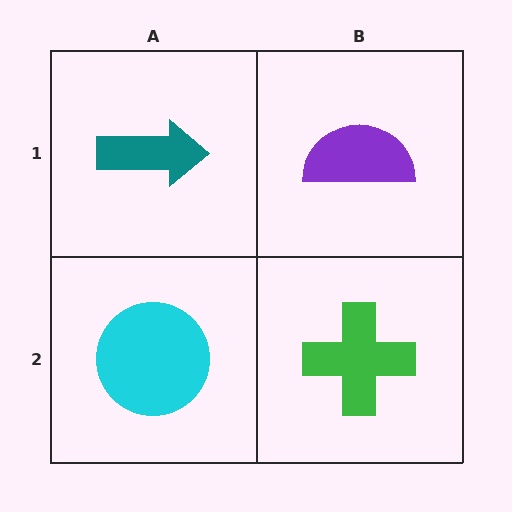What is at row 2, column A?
A cyan circle.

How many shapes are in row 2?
2 shapes.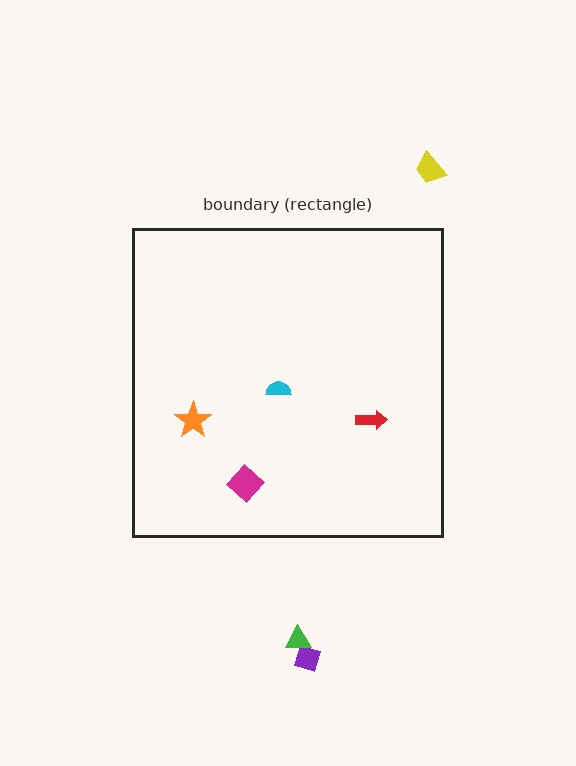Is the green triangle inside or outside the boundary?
Outside.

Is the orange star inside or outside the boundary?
Inside.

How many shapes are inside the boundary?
4 inside, 3 outside.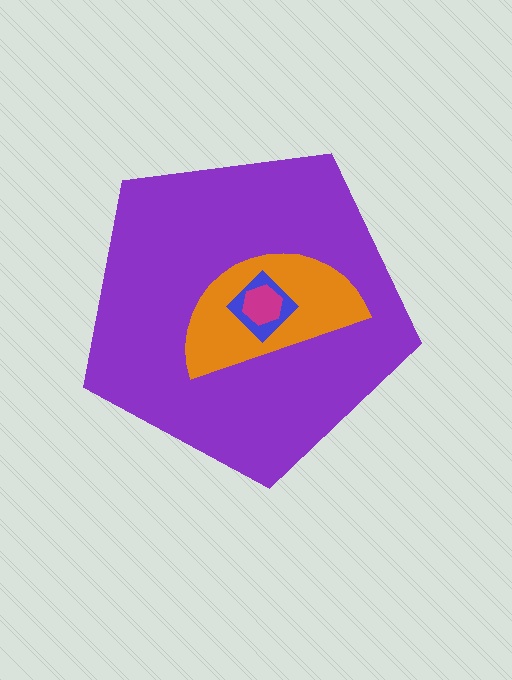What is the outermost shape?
The purple pentagon.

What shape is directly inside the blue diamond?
The magenta hexagon.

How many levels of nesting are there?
4.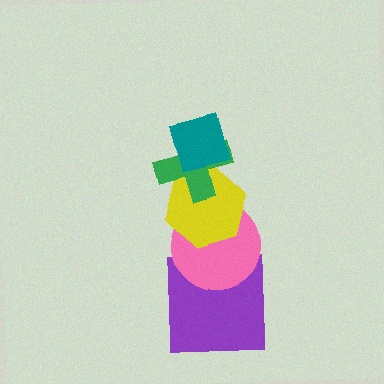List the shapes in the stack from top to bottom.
From top to bottom: the teal square, the green cross, the yellow hexagon, the pink circle, the purple square.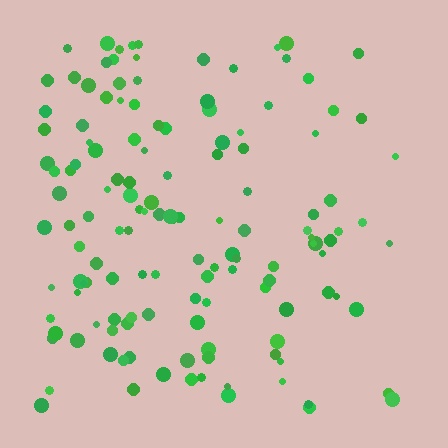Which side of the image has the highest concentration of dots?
The left.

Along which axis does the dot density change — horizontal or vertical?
Horizontal.